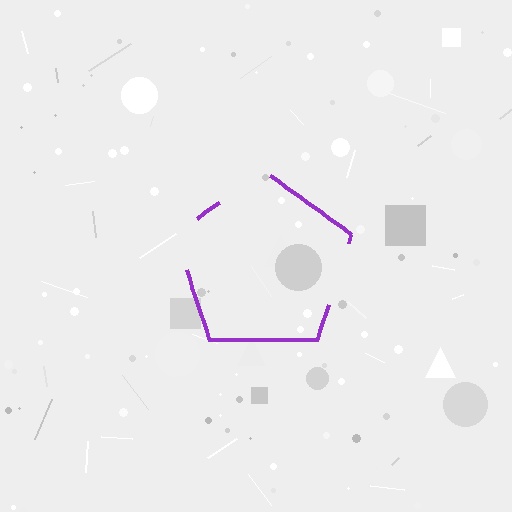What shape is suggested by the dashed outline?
The dashed outline suggests a pentagon.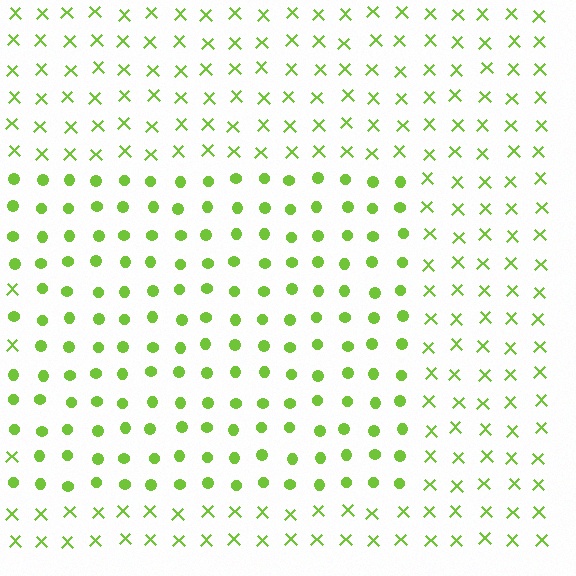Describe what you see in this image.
The image is filled with small lime elements arranged in a uniform grid. A rectangle-shaped region contains circles, while the surrounding area contains X marks. The boundary is defined purely by the change in element shape.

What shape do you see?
I see a rectangle.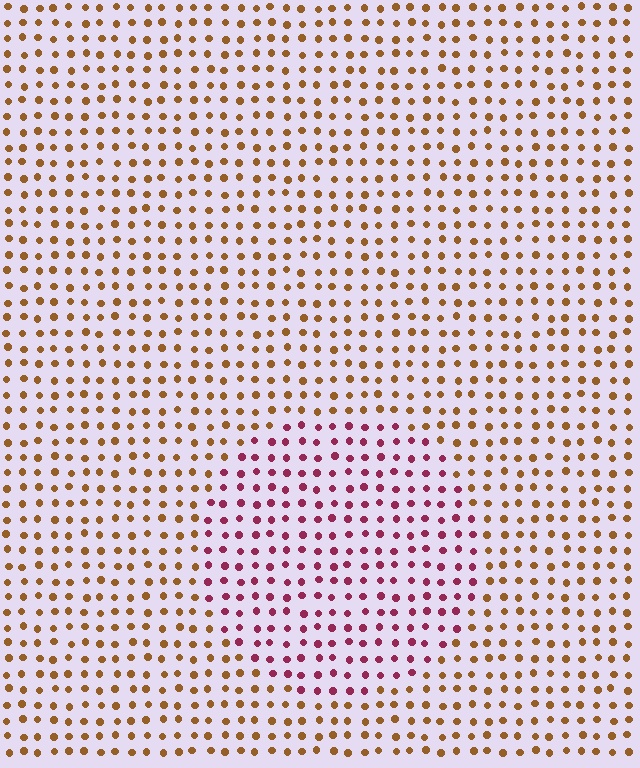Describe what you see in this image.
The image is filled with small brown elements in a uniform arrangement. A circle-shaped region is visible where the elements are tinted to a slightly different hue, forming a subtle color boundary.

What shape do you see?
I see a circle.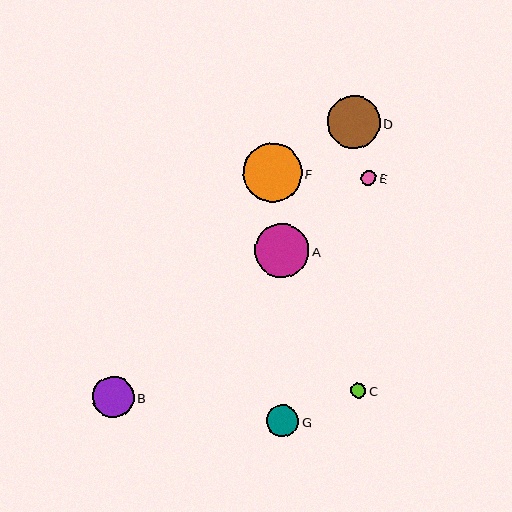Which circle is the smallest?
Circle C is the smallest with a size of approximately 15 pixels.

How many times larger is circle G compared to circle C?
Circle G is approximately 2.1 times the size of circle C.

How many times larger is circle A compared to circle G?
Circle A is approximately 1.7 times the size of circle G.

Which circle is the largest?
Circle F is the largest with a size of approximately 59 pixels.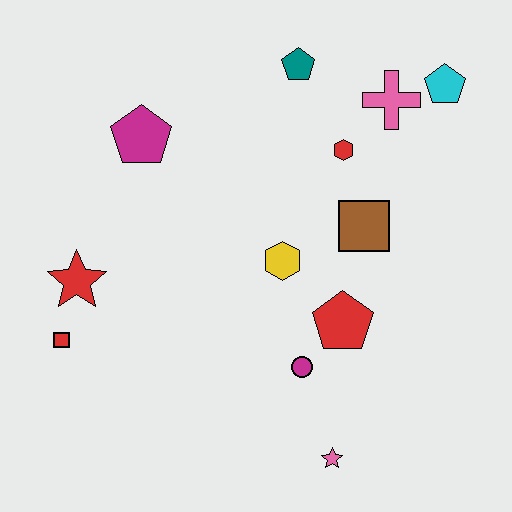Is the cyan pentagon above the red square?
Yes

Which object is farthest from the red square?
The cyan pentagon is farthest from the red square.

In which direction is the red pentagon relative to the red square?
The red pentagon is to the right of the red square.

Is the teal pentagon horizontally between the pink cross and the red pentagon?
No